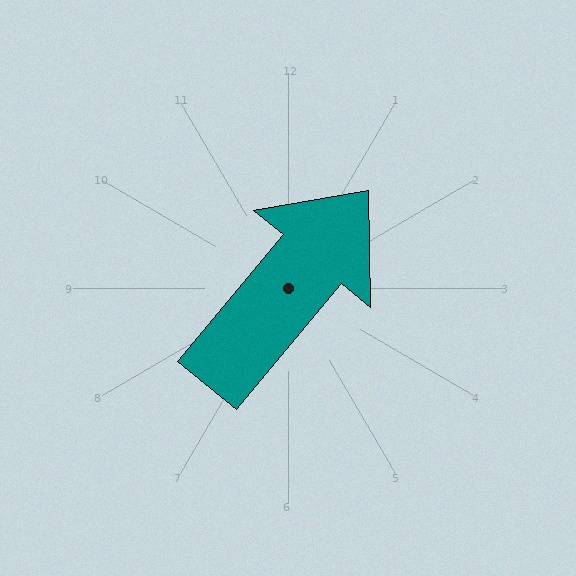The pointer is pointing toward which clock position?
Roughly 1 o'clock.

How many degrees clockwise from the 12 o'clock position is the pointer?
Approximately 40 degrees.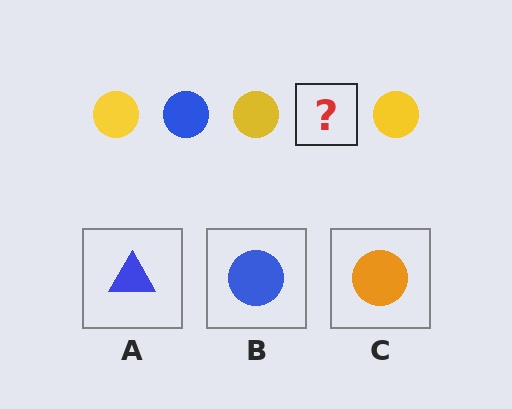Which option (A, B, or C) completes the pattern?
B.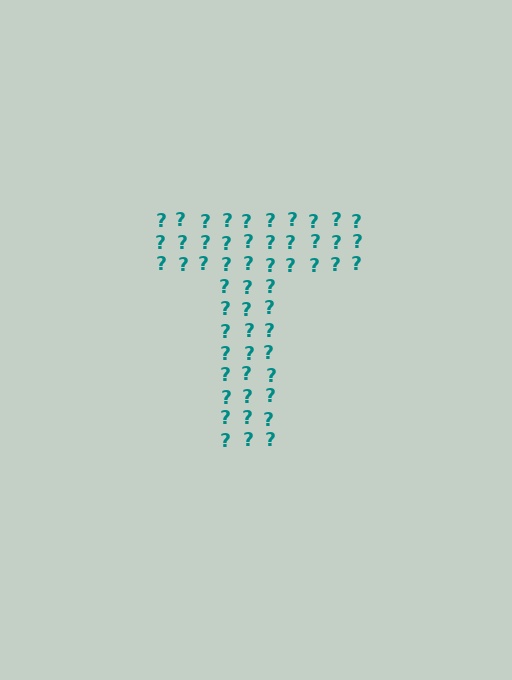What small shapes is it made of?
It is made of small question marks.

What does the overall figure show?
The overall figure shows the letter T.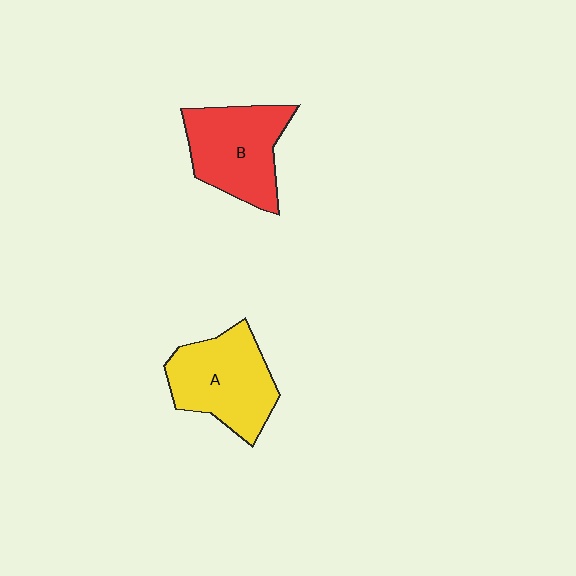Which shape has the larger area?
Shape A (yellow).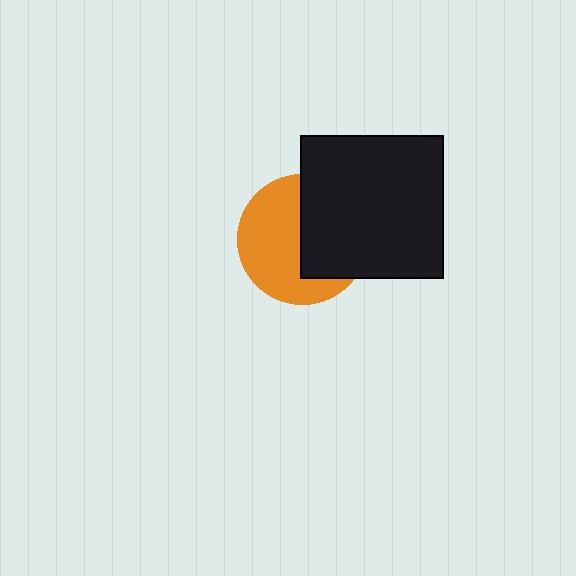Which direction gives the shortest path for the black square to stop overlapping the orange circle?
Moving right gives the shortest separation.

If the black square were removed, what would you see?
You would see the complete orange circle.